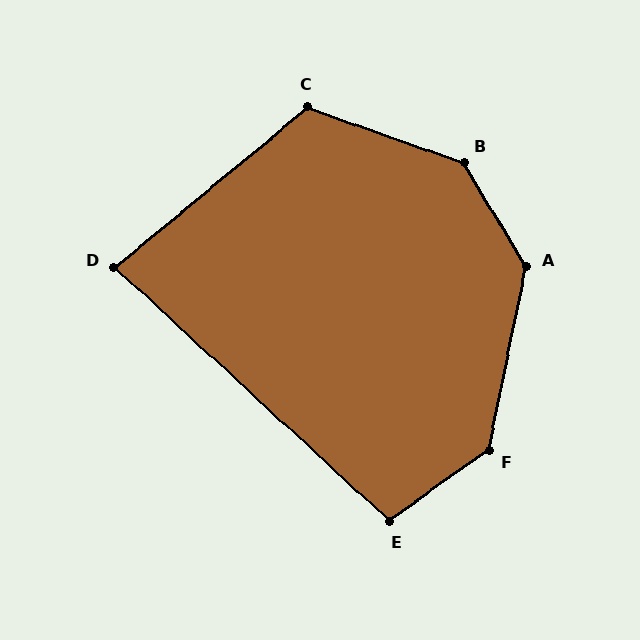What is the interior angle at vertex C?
Approximately 121 degrees (obtuse).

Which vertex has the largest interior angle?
B, at approximately 141 degrees.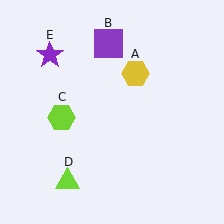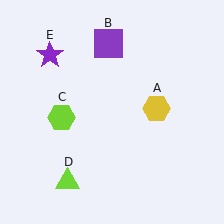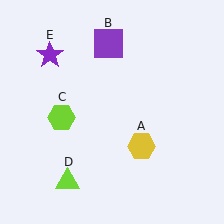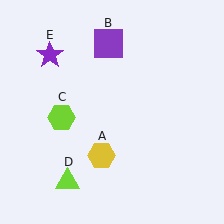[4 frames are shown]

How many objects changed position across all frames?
1 object changed position: yellow hexagon (object A).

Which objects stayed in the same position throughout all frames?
Purple square (object B) and lime hexagon (object C) and lime triangle (object D) and purple star (object E) remained stationary.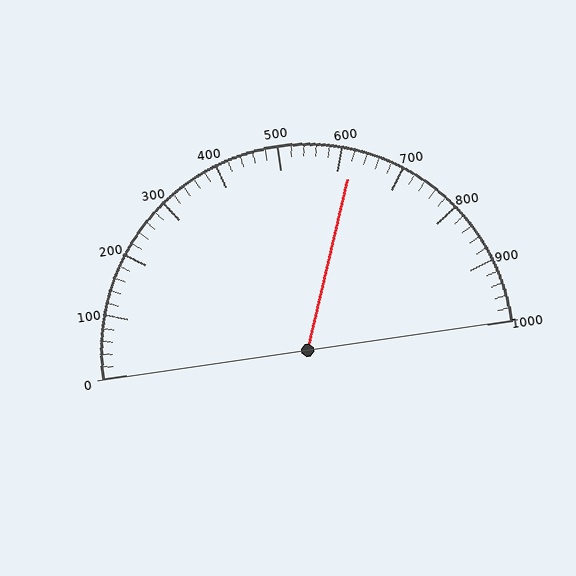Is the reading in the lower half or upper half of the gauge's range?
The reading is in the upper half of the range (0 to 1000).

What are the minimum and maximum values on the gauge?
The gauge ranges from 0 to 1000.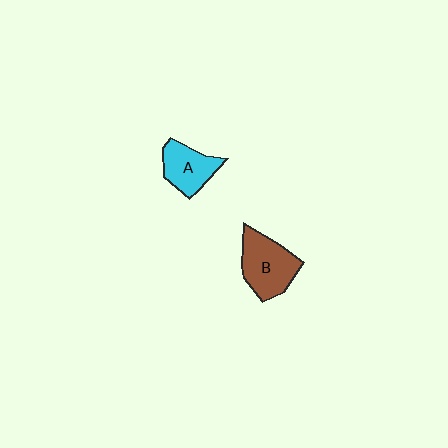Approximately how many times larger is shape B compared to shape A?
Approximately 1.3 times.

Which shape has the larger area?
Shape B (brown).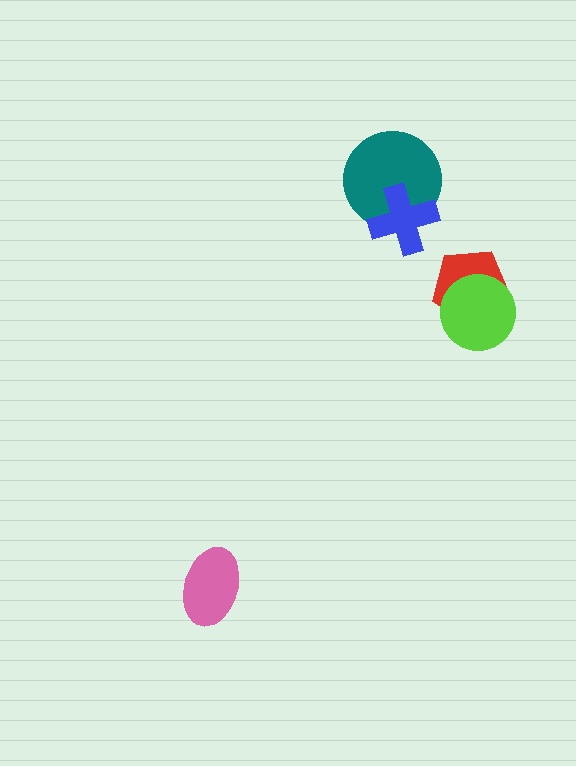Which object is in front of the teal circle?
The blue cross is in front of the teal circle.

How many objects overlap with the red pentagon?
1 object overlaps with the red pentagon.